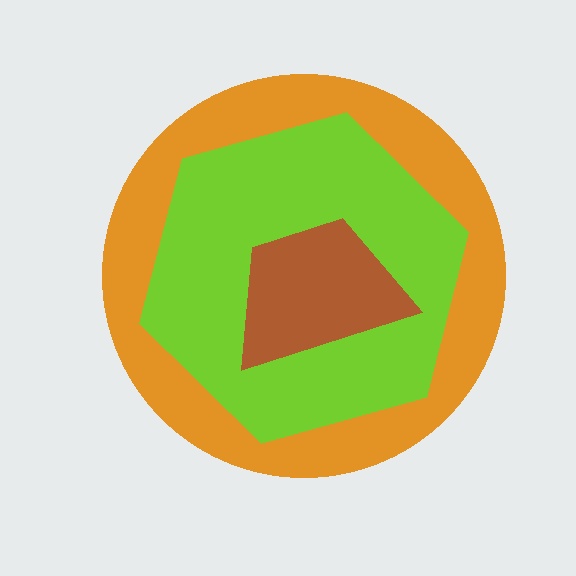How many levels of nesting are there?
3.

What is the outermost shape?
The orange circle.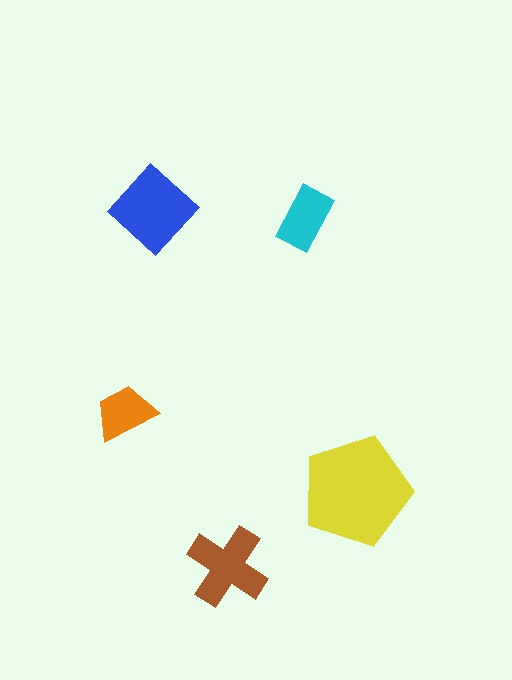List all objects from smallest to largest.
The orange trapezoid, the cyan rectangle, the brown cross, the blue diamond, the yellow pentagon.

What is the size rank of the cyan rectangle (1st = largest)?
4th.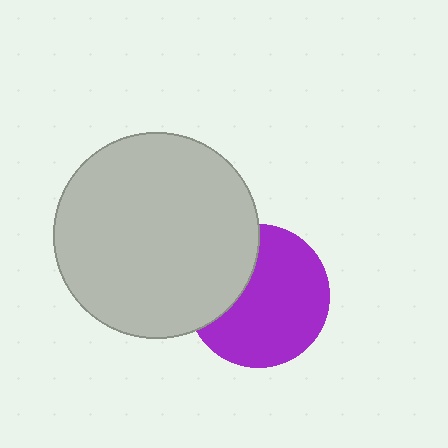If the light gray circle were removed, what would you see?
You would see the complete purple circle.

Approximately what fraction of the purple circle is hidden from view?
Roughly 30% of the purple circle is hidden behind the light gray circle.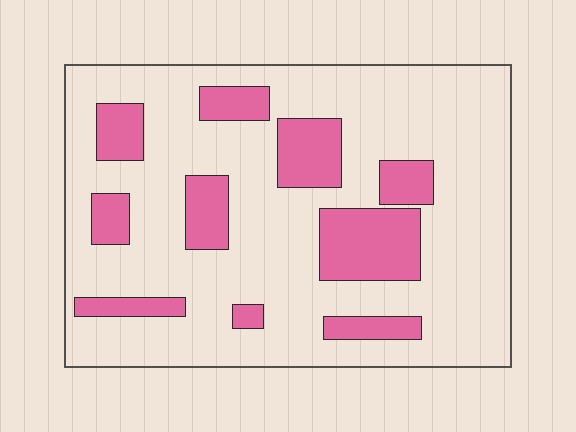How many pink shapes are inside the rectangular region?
10.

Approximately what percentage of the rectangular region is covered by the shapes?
Approximately 20%.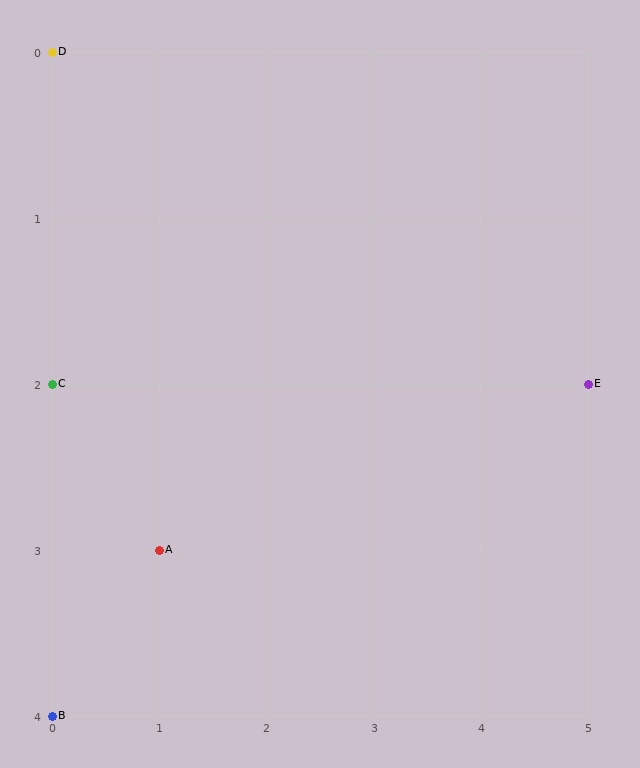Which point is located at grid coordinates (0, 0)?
Point D is at (0, 0).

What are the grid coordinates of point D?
Point D is at grid coordinates (0, 0).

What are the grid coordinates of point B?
Point B is at grid coordinates (0, 4).